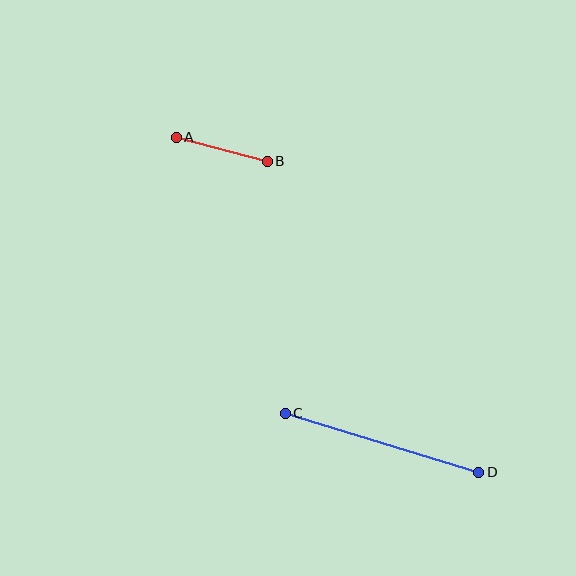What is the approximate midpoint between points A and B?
The midpoint is at approximately (222, 149) pixels.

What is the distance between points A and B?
The distance is approximately 94 pixels.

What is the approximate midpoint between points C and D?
The midpoint is at approximately (382, 443) pixels.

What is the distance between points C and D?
The distance is approximately 202 pixels.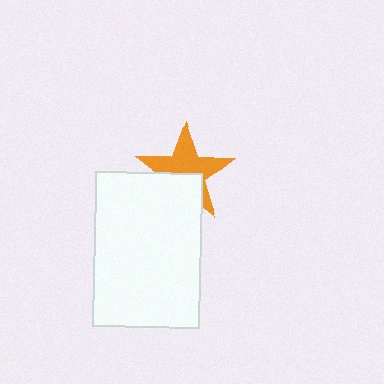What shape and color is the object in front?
The object in front is a white rectangle.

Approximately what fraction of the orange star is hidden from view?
Roughly 39% of the orange star is hidden behind the white rectangle.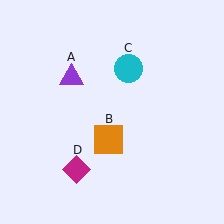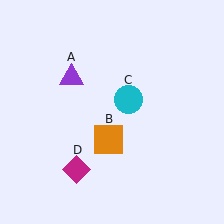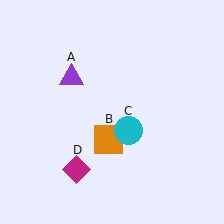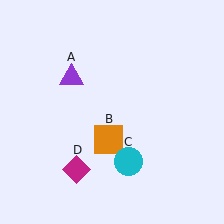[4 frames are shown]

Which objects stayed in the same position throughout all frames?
Purple triangle (object A) and orange square (object B) and magenta diamond (object D) remained stationary.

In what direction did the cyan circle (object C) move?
The cyan circle (object C) moved down.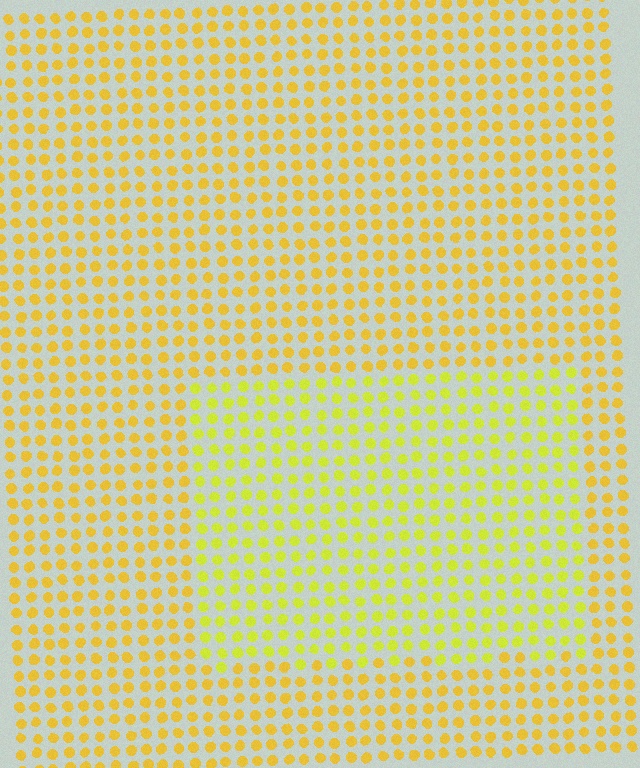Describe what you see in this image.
The image is filled with small yellow elements in a uniform arrangement. A rectangle-shaped region is visible where the elements are tinted to a slightly different hue, forming a subtle color boundary.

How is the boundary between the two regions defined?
The boundary is defined purely by a slight shift in hue (about 23 degrees). Spacing, size, and orientation are identical on both sides.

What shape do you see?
I see a rectangle.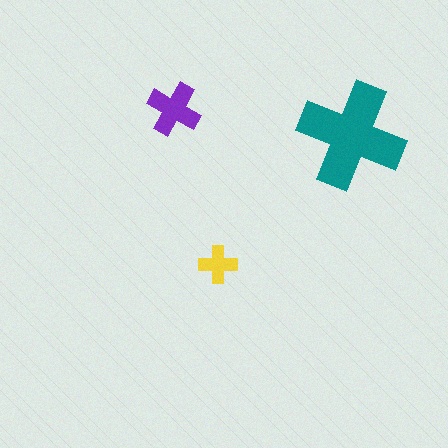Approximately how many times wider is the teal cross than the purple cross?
About 2 times wider.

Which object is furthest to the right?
The teal cross is rightmost.